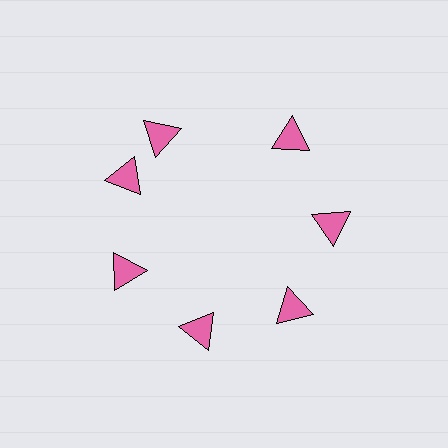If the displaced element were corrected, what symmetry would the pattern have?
It would have 7-fold rotational symmetry — the pattern would map onto itself every 51 degrees.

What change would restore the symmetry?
The symmetry would be restored by rotating it back into even spacing with its neighbors so that all 7 triangles sit at equal angles and equal distance from the center.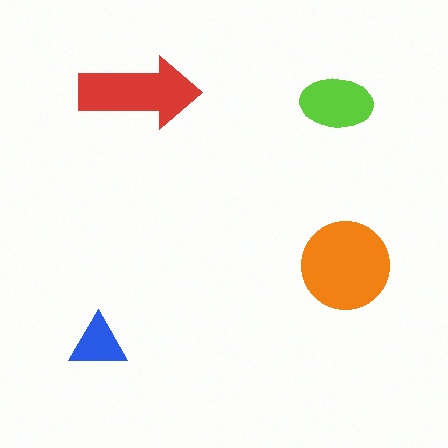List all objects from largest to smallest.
The orange circle, the red arrow, the lime ellipse, the blue triangle.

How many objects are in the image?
There are 4 objects in the image.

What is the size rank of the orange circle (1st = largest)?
1st.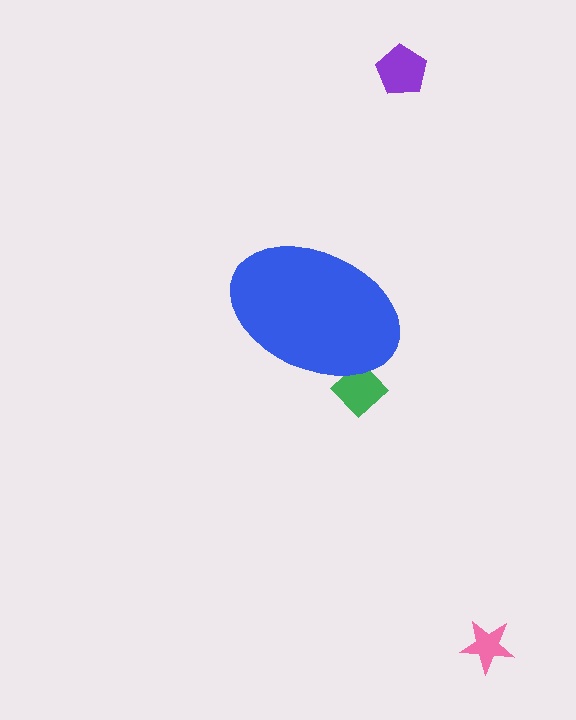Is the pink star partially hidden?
No, the pink star is fully visible.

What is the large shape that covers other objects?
A blue ellipse.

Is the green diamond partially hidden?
Yes, the green diamond is partially hidden behind the blue ellipse.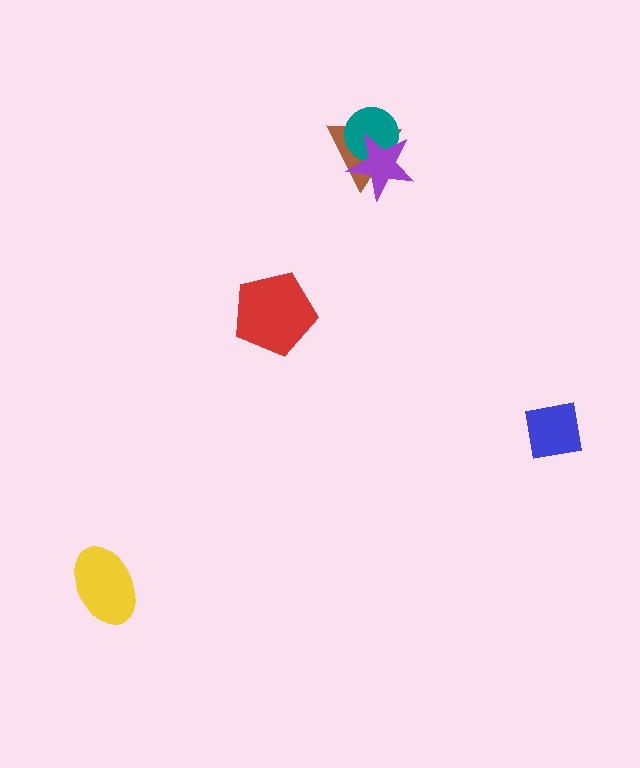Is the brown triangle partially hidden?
Yes, it is partially covered by another shape.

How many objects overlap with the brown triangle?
2 objects overlap with the brown triangle.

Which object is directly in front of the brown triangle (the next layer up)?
The teal circle is directly in front of the brown triangle.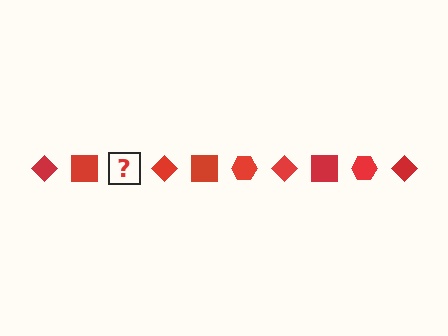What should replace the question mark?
The question mark should be replaced with a red hexagon.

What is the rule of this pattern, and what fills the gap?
The rule is that the pattern cycles through diamond, square, hexagon shapes in red. The gap should be filled with a red hexagon.